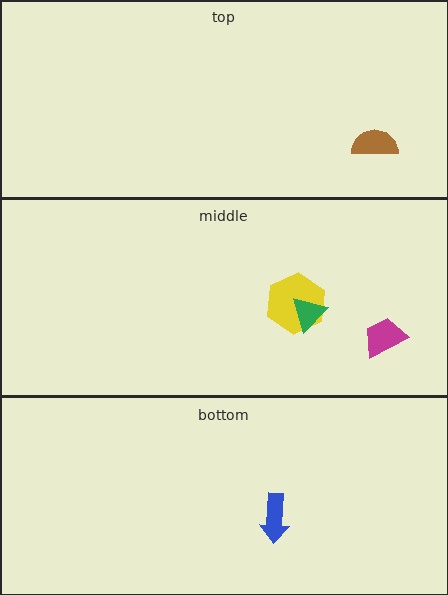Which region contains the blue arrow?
The bottom region.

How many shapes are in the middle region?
3.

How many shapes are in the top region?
1.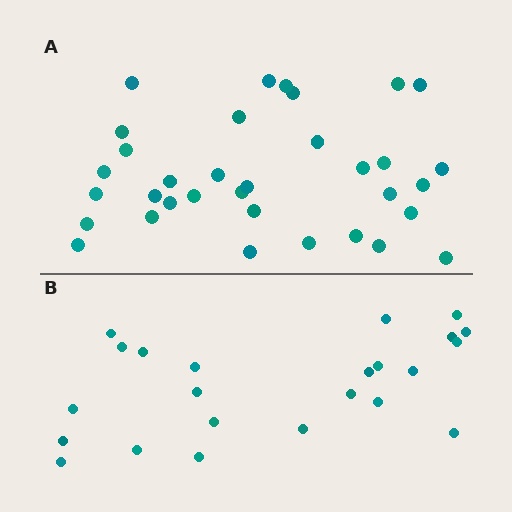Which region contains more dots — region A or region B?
Region A (the top region) has more dots.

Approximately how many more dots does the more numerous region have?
Region A has roughly 12 or so more dots than region B.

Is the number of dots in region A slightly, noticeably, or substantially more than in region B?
Region A has substantially more. The ratio is roughly 1.5 to 1.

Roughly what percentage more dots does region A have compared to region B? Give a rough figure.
About 50% more.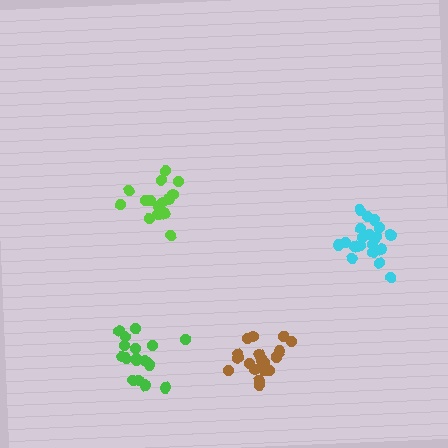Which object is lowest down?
The brown cluster is bottommost.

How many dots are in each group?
Group 1: 20 dots, Group 2: 19 dots, Group 3: 18 dots, Group 4: 15 dots (72 total).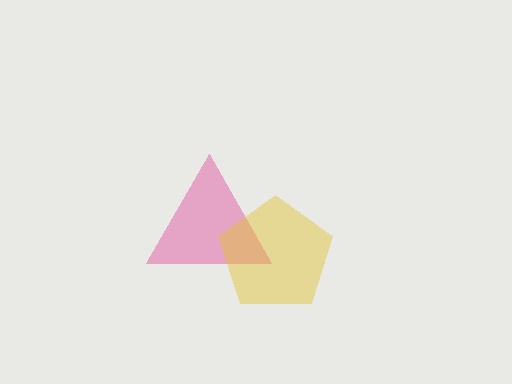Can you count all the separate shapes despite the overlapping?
Yes, there are 2 separate shapes.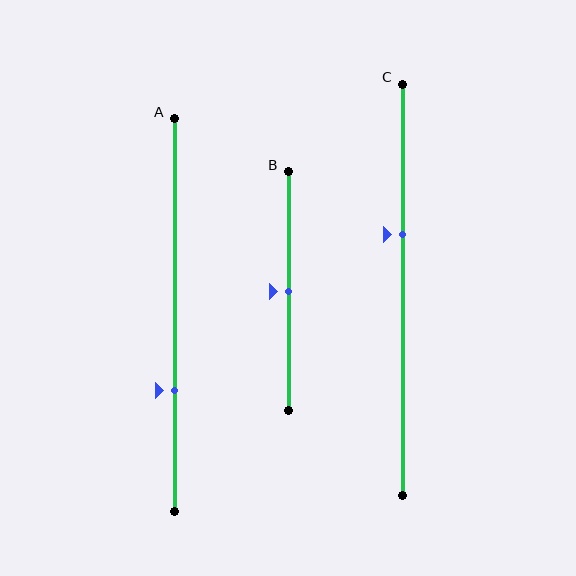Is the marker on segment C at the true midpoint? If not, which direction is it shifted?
No, the marker on segment C is shifted upward by about 13% of the segment length.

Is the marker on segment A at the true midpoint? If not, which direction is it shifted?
No, the marker on segment A is shifted downward by about 19% of the segment length.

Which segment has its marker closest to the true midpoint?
Segment B has its marker closest to the true midpoint.